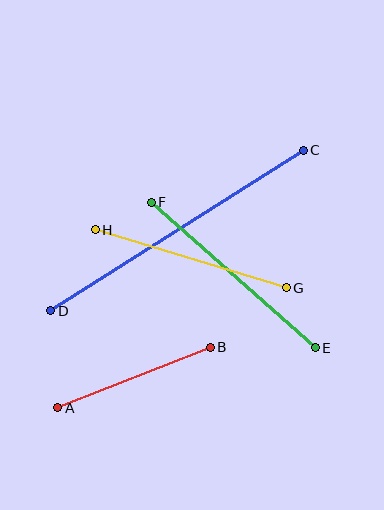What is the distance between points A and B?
The distance is approximately 164 pixels.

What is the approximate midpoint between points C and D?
The midpoint is at approximately (177, 231) pixels.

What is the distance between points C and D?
The distance is approximately 299 pixels.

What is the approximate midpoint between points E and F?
The midpoint is at approximately (233, 275) pixels.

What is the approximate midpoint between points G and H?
The midpoint is at approximately (191, 259) pixels.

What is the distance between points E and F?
The distance is approximately 219 pixels.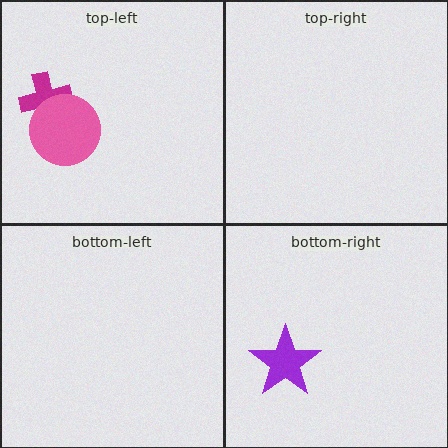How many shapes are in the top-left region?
2.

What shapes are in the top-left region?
The magenta cross, the pink circle.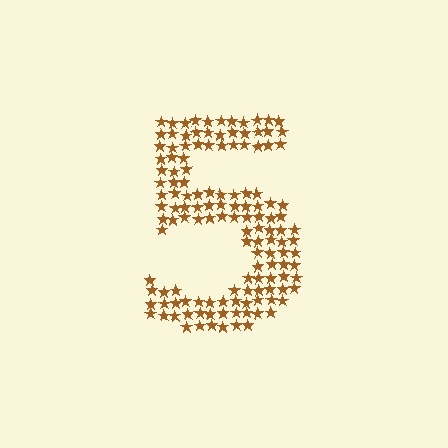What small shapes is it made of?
It is made of small stars.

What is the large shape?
The large shape is the digit 5.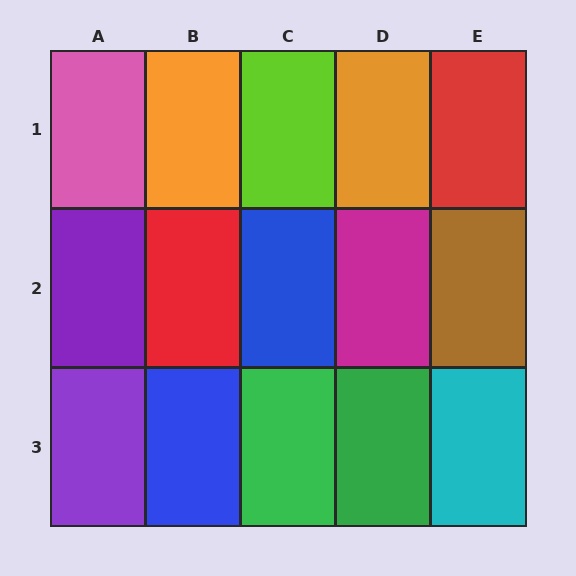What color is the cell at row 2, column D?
Magenta.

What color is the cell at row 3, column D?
Green.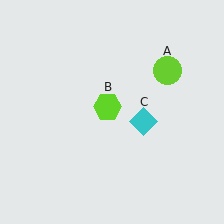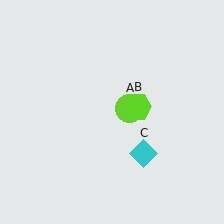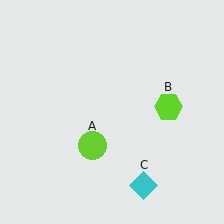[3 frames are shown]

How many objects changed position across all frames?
3 objects changed position: lime circle (object A), lime hexagon (object B), cyan diamond (object C).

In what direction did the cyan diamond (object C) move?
The cyan diamond (object C) moved down.